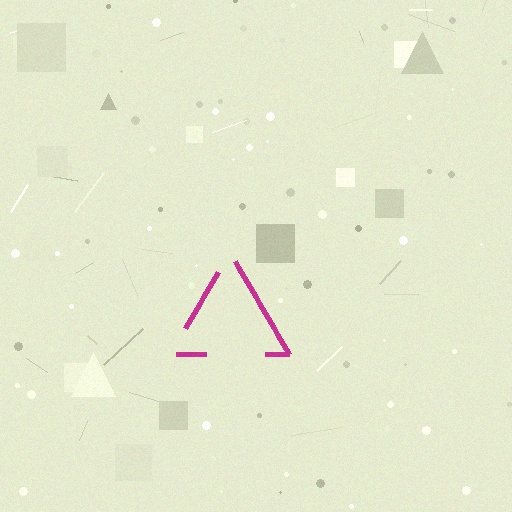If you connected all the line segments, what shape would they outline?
They would outline a triangle.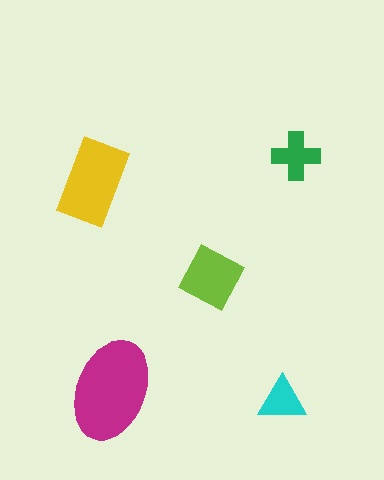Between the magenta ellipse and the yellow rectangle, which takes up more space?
The magenta ellipse.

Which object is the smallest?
The cyan triangle.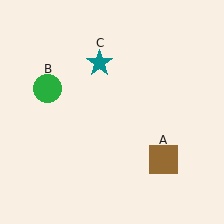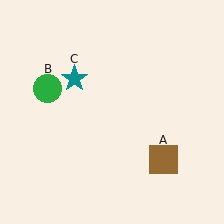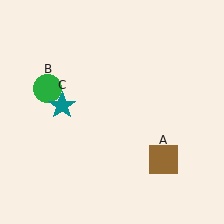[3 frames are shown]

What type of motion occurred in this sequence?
The teal star (object C) rotated counterclockwise around the center of the scene.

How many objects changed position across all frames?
1 object changed position: teal star (object C).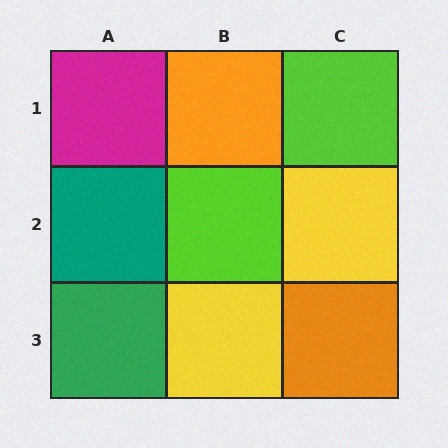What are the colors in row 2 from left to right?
Teal, lime, yellow.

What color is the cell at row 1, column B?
Orange.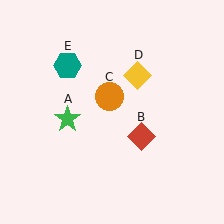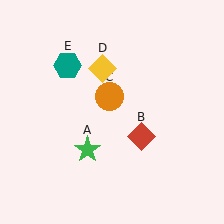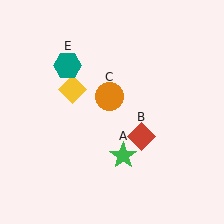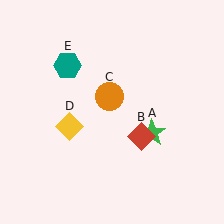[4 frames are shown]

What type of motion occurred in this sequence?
The green star (object A), yellow diamond (object D) rotated counterclockwise around the center of the scene.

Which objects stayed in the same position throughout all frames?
Red diamond (object B) and orange circle (object C) and teal hexagon (object E) remained stationary.